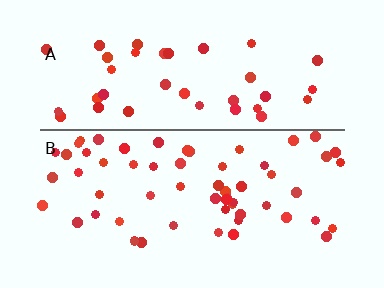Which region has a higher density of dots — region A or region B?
B (the bottom).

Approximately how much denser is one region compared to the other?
Approximately 1.5× — region B over region A.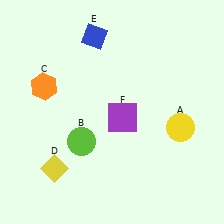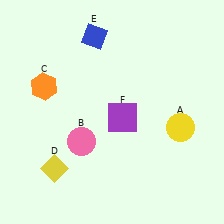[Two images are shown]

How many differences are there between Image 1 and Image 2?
There is 1 difference between the two images.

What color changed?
The circle (B) changed from lime in Image 1 to pink in Image 2.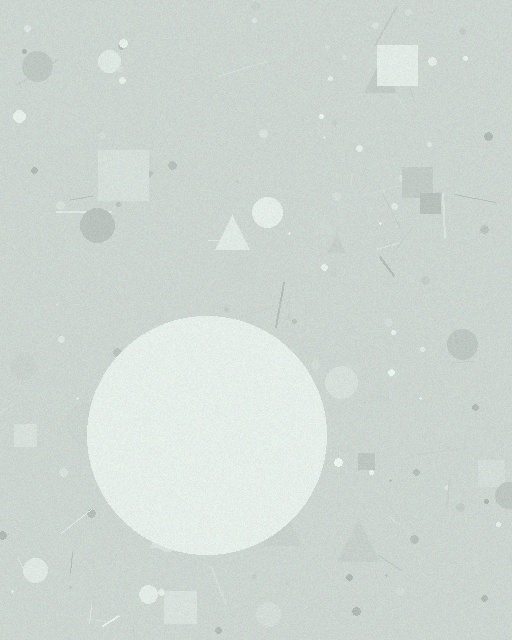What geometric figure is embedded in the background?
A circle is embedded in the background.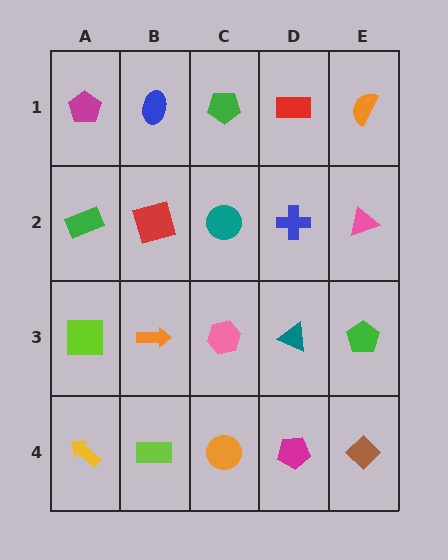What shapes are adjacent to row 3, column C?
A teal circle (row 2, column C), an orange circle (row 4, column C), an orange arrow (row 3, column B), a teal triangle (row 3, column D).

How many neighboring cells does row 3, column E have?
3.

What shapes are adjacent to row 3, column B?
A red square (row 2, column B), a lime rectangle (row 4, column B), a lime square (row 3, column A), a pink hexagon (row 3, column C).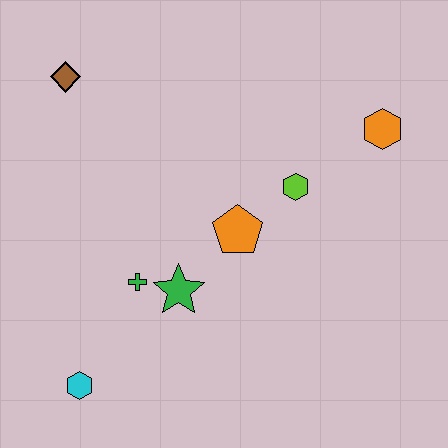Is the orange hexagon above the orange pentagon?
Yes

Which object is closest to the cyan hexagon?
The green cross is closest to the cyan hexagon.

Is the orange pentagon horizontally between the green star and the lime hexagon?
Yes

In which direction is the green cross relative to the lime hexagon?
The green cross is to the left of the lime hexagon.